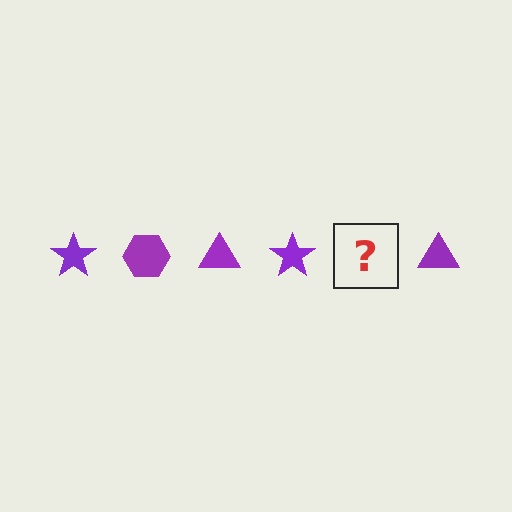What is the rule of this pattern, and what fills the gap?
The rule is that the pattern cycles through star, hexagon, triangle shapes in purple. The gap should be filled with a purple hexagon.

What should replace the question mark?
The question mark should be replaced with a purple hexagon.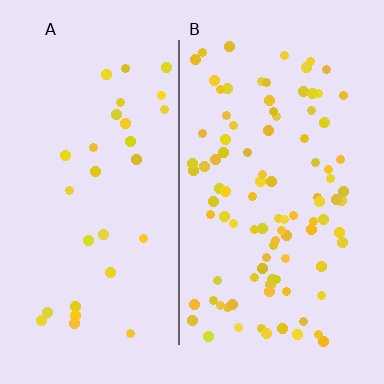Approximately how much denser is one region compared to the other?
Approximately 3.3× — region B over region A.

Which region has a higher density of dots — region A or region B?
B (the right).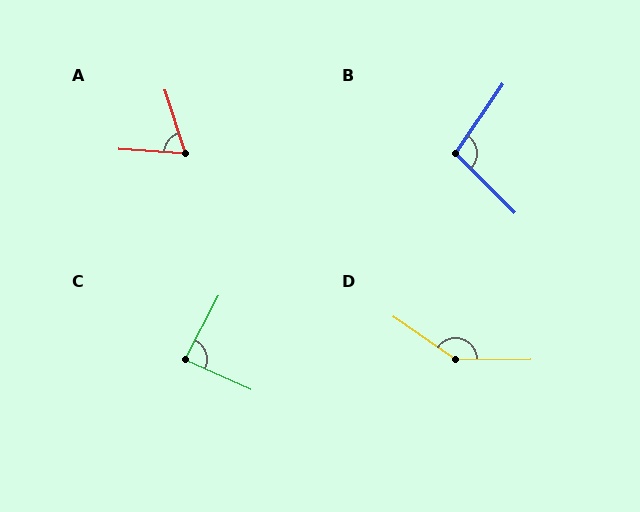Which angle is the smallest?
A, at approximately 69 degrees.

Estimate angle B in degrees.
Approximately 101 degrees.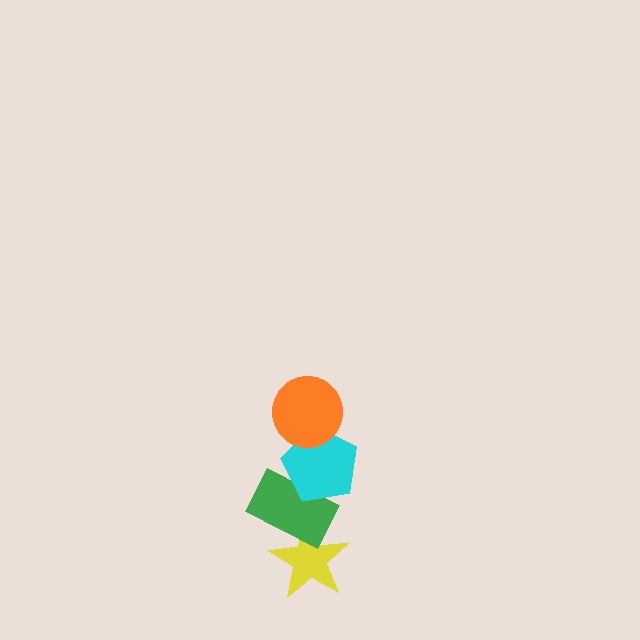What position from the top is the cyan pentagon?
The cyan pentagon is 2nd from the top.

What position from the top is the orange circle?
The orange circle is 1st from the top.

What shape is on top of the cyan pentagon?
The orange circle is on top of the cyan pentagon.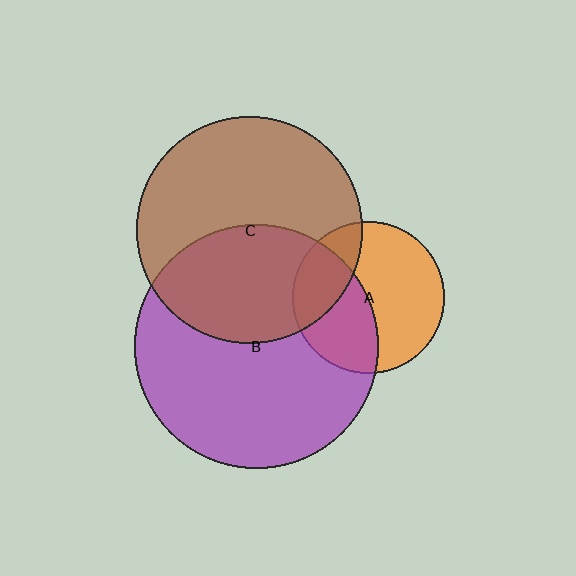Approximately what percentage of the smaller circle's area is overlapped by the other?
Approximately 25%.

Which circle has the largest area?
Circle B (purple).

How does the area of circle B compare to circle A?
Approximately 2.6 times.